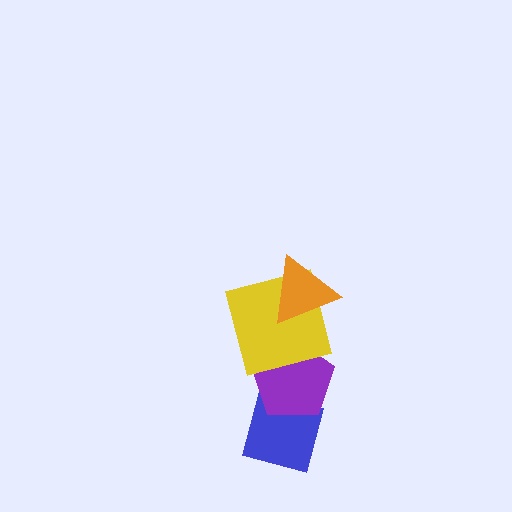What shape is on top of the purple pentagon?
The yellow square is on top of the purple pentagon.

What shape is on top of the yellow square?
The orange triangle is on top of the yellow square.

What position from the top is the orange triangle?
The orange triangle is 1st from the top.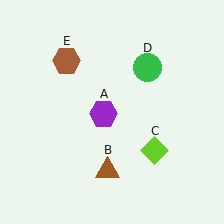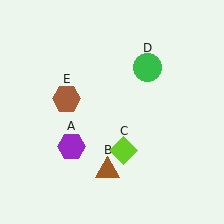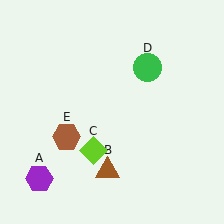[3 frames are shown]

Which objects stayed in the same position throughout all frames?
Brown triangle (object B) and green circle (object D) remained stationary.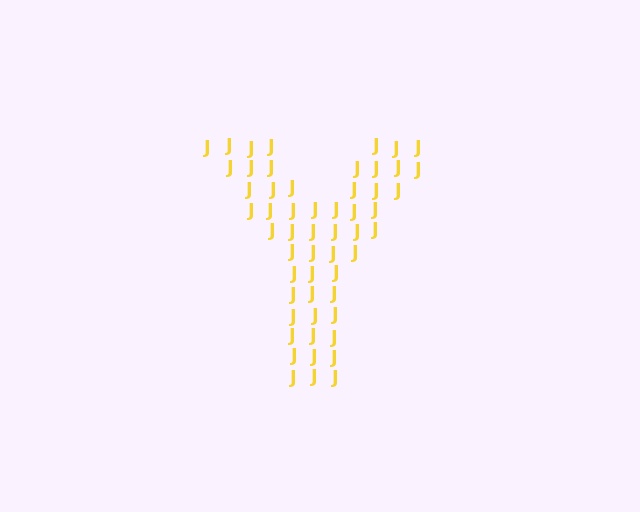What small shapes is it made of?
It is made of small letter J's.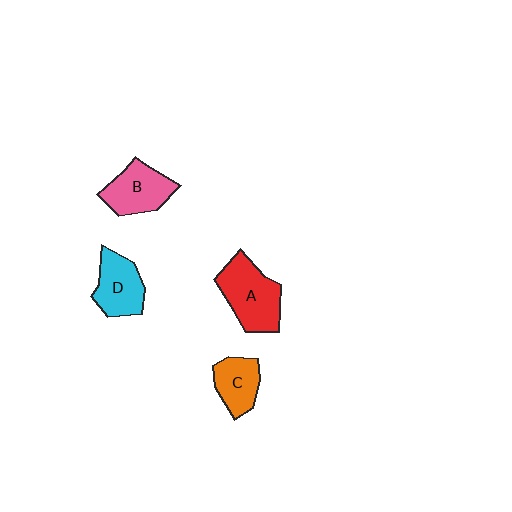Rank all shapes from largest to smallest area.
From largest to smallest: A (red), B (pink), D (cyan), C (orange).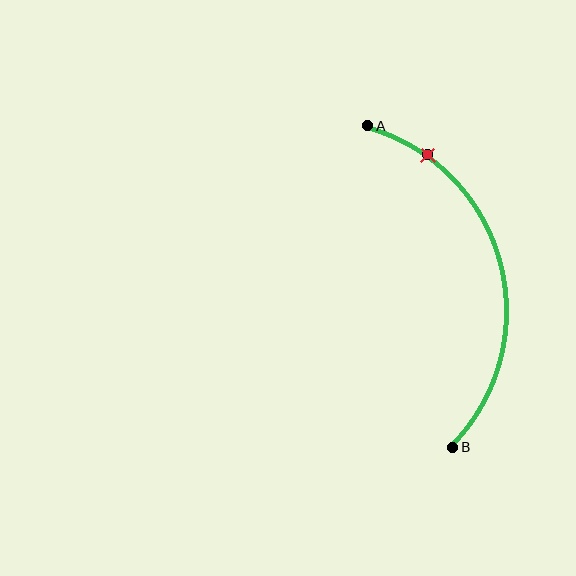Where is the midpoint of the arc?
The arc midpoint is the point on the curve farthest from the straight line joining A and B. It sits to the right of that line.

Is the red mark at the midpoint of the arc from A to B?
No. The red mark lies on the arc but is closer to endpoint A. The arc midpoint would be at the point on the curve equidistant along the arc from both A and B.